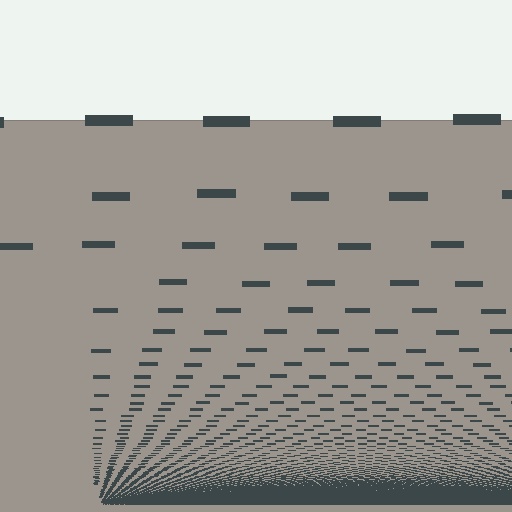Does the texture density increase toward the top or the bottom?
Density increases toward the bottom.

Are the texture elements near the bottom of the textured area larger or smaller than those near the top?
Smaller. The gradient is inverted — elements near the bottom are smaller and denser.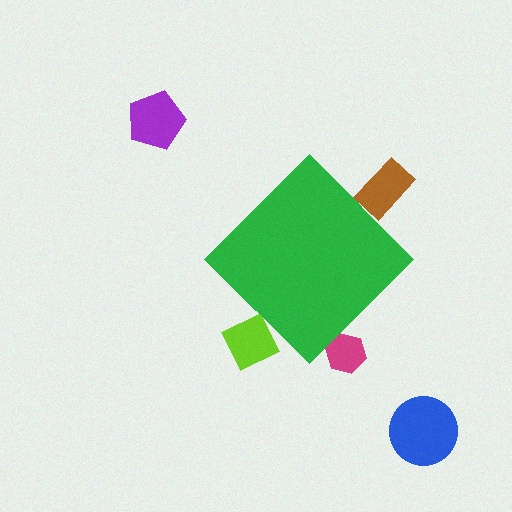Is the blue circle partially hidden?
No, the blue circle is fully visible.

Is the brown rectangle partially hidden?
Yes, the brown rectangle is partially hidden behind the green diamond.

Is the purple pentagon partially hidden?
No, the purple pentagon is fully visible.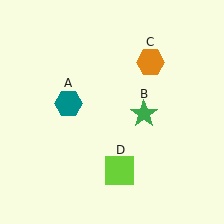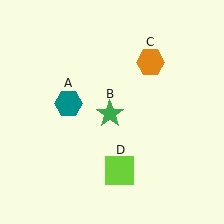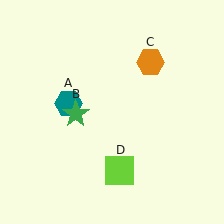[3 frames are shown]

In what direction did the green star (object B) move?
The green star (object B) moved left.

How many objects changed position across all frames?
1 object changed position: green star (object B).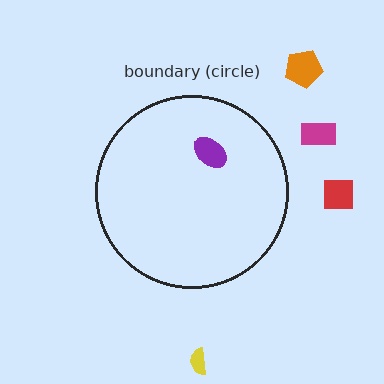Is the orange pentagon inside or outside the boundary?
Outside.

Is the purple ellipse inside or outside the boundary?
Inside.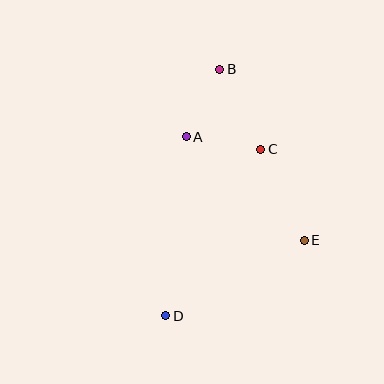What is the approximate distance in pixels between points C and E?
The distance between C and E is approximately 101 pixels.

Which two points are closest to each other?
Points A and B are closest to each other.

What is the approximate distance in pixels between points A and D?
The distance between A and D is approximately 180 pixels.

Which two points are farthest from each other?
Points B and D are farthest from each other.